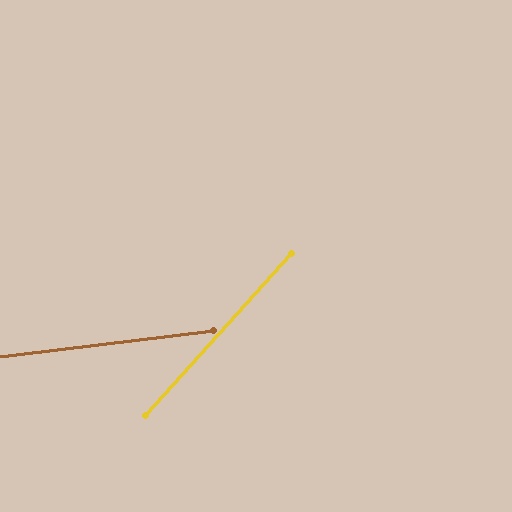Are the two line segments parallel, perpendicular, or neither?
Neither parallel nor perpendicular — they differ by about 41°.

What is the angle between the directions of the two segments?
Approximately 41 degrees.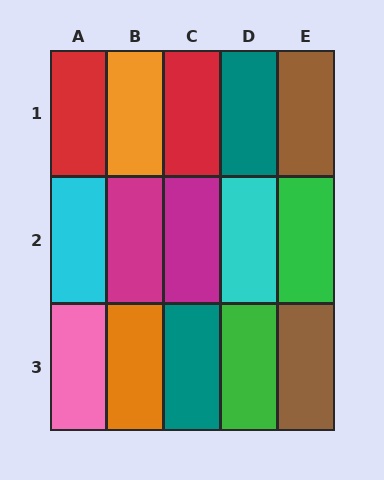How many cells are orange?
2 cells are orange.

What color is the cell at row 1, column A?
Red.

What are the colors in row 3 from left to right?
Pink, orange, teal, green, brown.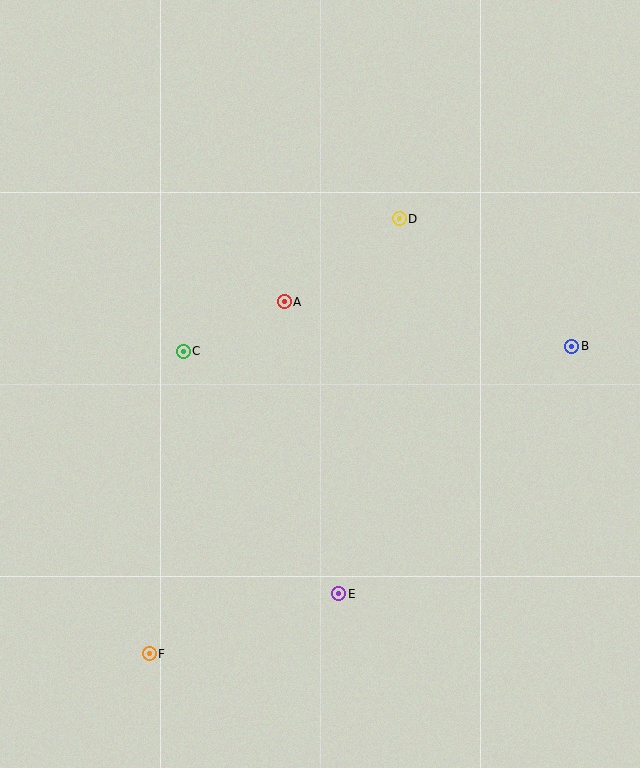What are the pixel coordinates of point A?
Point A is at (284, 302).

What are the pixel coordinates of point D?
Point D is at (399, 219).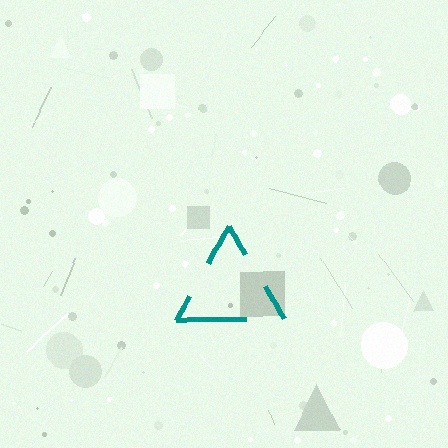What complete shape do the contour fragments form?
The contour fragments form a triangle.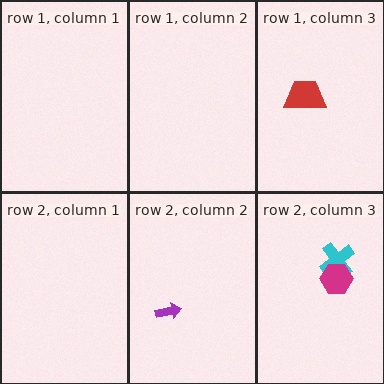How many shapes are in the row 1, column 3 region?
1.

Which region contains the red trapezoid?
The row 1, column 3 region.